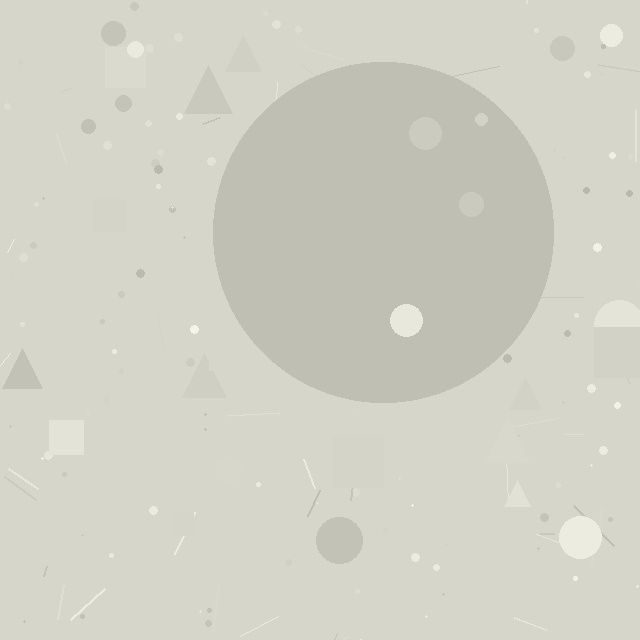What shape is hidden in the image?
A circle is hidden in the image.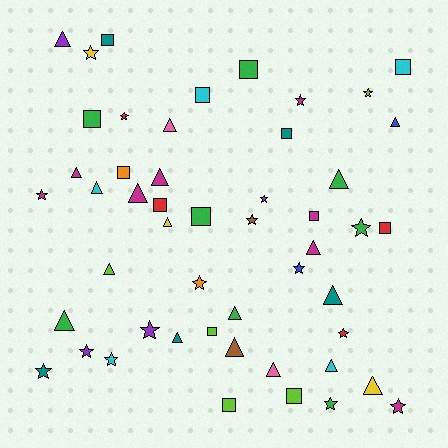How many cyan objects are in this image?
There are 5 cyan objects.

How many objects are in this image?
There are 50 objects.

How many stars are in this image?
There are 17 stars.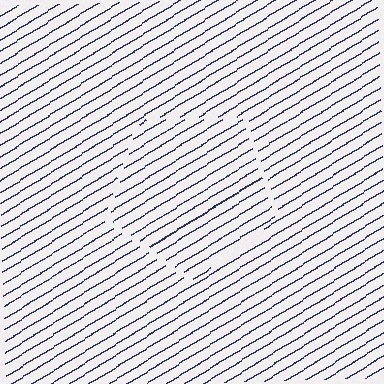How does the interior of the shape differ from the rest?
The interior of the shape contains the same grating, shifted by half a period — the contour is defined by the phase discontinuity where line-ends from the inner and outer gratings abut.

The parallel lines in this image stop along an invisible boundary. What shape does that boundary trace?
An illusory pentagon. The interior of the shape contains the same grating, shifted by half a period — the contour is defined by the phase discontinuity where line-ends from the inner and outer gratings abut.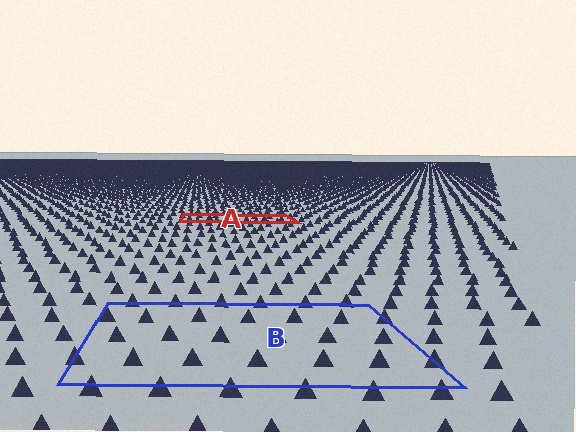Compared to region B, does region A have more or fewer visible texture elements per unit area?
Region A has more texture elements per unit area — they are packed more densely because it is farther away.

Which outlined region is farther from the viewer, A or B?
Region A is farther from the viewer — the texture elements inside it appear smaller and more densely packed.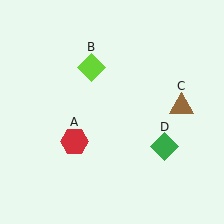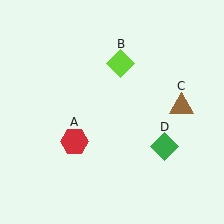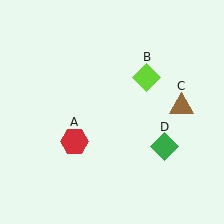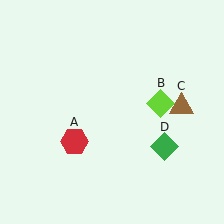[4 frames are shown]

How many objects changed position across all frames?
1 object changed position: lime diamond (object B).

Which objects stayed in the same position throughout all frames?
Red hexagon (object A) and brown triangle (object C) and green diamond (object D) remained stationary.